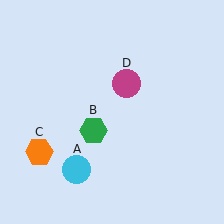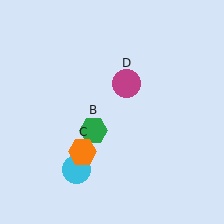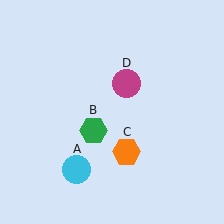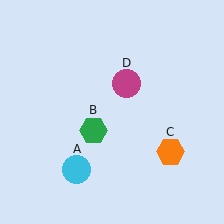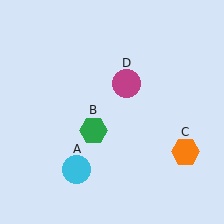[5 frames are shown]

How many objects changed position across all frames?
1 object changed position: orange hexagon (object C).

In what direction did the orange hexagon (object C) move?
The orange hexagon (object C) moved right.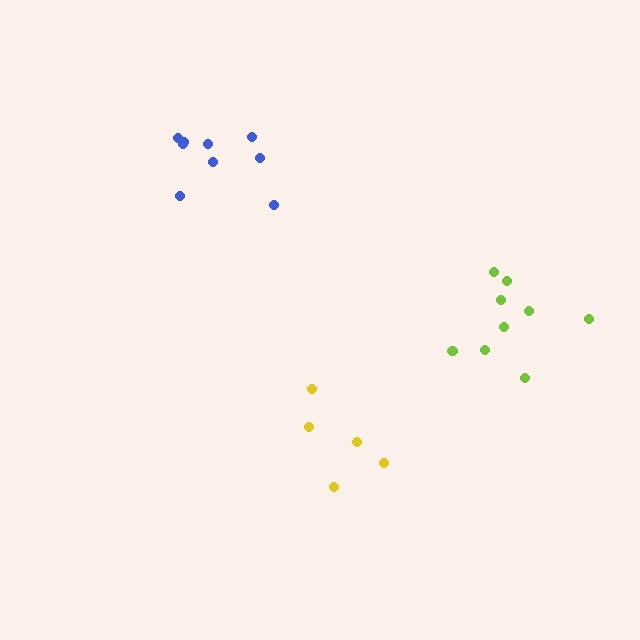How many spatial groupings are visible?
There are 3 spatial groupings.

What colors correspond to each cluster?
The clusters are colored: yellow, blue, lime.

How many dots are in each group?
Group 1: 5 dots, Group 2: 9 dots, Group 3: 9 dots (23 total).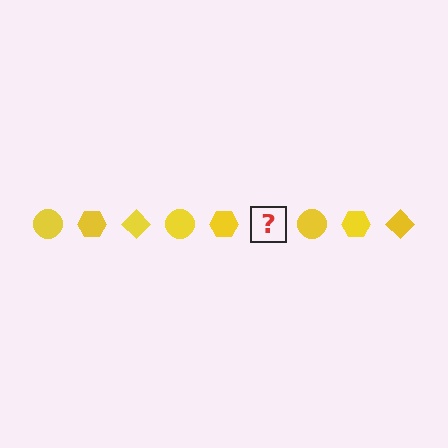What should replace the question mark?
The question mark should be replaced with a yellow diamond.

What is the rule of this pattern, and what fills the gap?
The rule is that the pattern cycles through circle, hexagon, diamond shapes in yellow. The gap should be filled with a yellow diamond.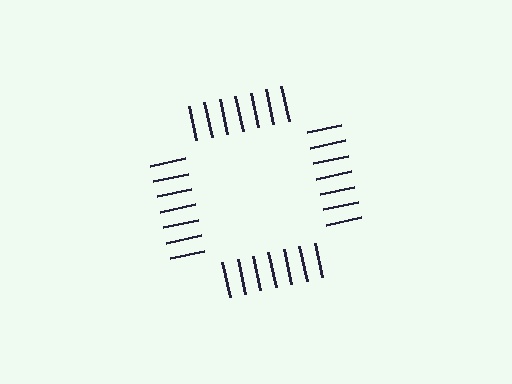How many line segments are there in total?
28 — 7 along each of the 4 edges.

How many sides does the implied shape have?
4 sides — the line-ends trace a square.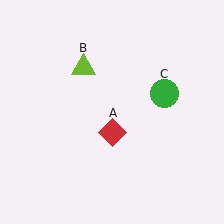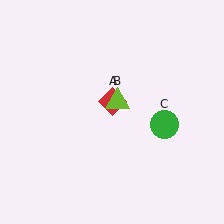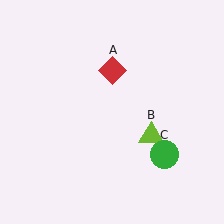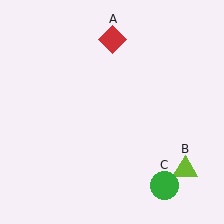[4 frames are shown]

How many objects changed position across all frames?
3 objects changed position: red diamond (object A), lime triangle (object B), green circle (object C).